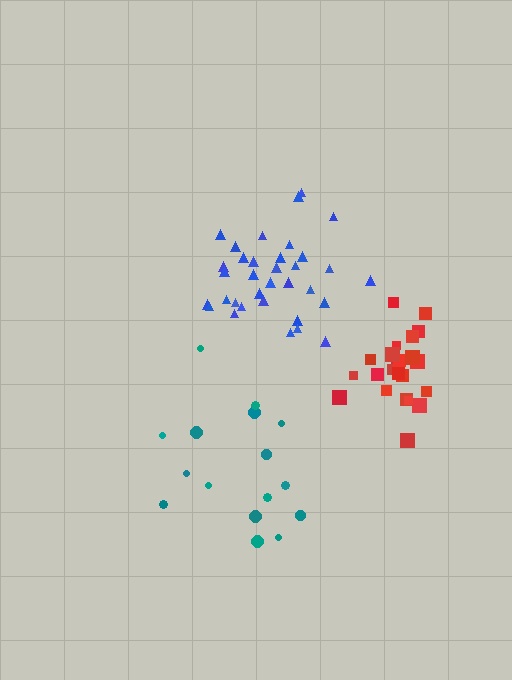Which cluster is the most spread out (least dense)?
Teal.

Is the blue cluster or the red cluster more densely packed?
Red.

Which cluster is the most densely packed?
Red.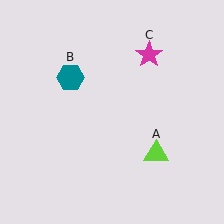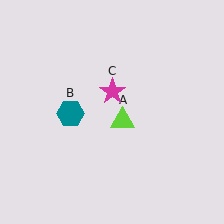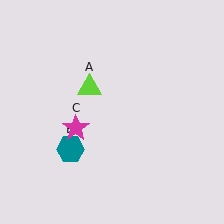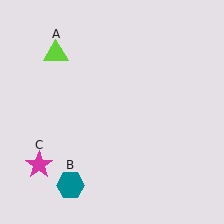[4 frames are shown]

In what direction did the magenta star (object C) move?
The magenta star (object C) moved down and to the left.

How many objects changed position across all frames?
3 objects changed position: lime triangle (object A), teal hexagon (object B), magenta star (object C).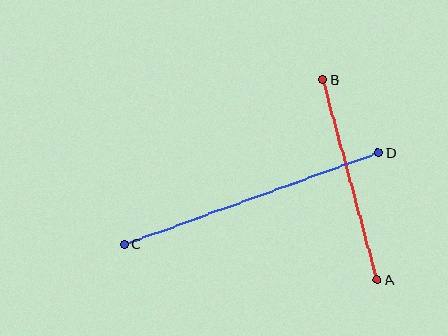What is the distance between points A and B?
The distance is approximately 208 pixels.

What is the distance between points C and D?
The distance is approximately 270 pixels.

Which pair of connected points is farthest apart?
Points C and D are farthest apart.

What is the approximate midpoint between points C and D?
The midpoint is at approximately (251, 199) pixels.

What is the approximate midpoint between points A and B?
The midpoint is at approximately (350, 180) pixels.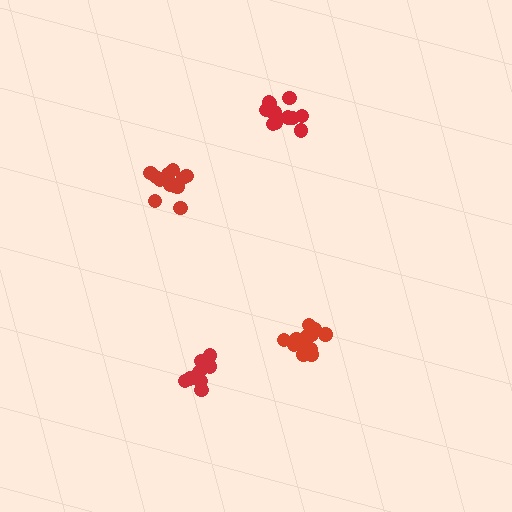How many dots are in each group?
Group 1: 13 dots, Group 2: 13 dots, Group 3: 14 dots, Group 4: 10 dots (50 total).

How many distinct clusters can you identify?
There are 4 distinct clusters.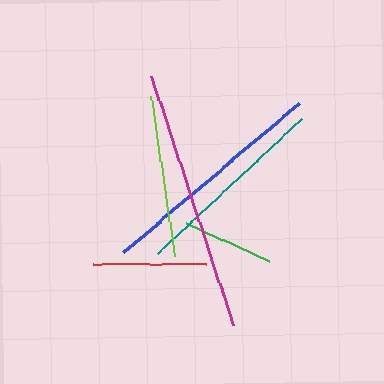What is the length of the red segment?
The red segment is approximately 113 pixels long.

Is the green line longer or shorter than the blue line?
The blue line is longer than the green line.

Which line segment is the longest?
The magenta line is the longest at approximately 263 pixels.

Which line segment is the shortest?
The green line is the shortest at approximately 92 pixels.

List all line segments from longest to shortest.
From longest to shortest: magenta, blue, teal, lime, red, green.